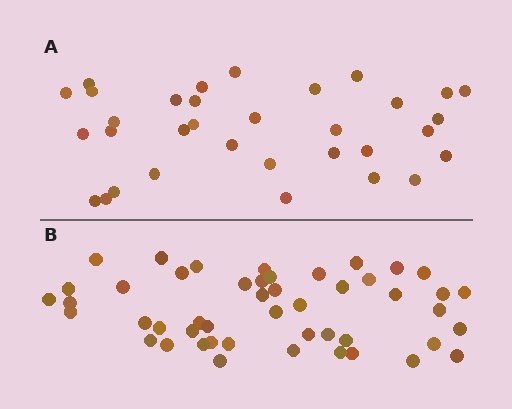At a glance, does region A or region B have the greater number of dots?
Region B (the bottom region) has more dots.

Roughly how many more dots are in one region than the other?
Region B has approximately 15 more dots than region A.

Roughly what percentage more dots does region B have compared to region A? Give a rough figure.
About 45% more.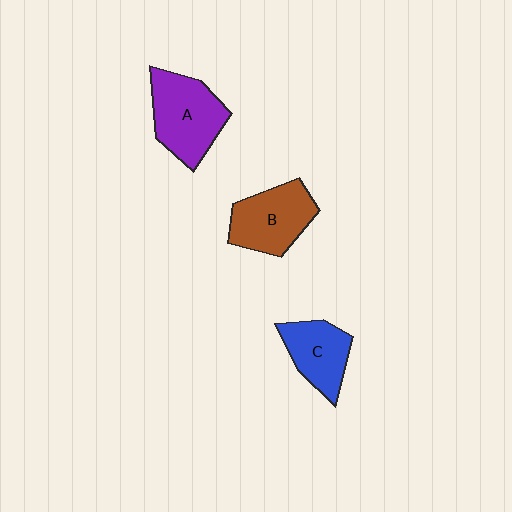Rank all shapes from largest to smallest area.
From largest to smallest: A (purple), B (brown), C (blue).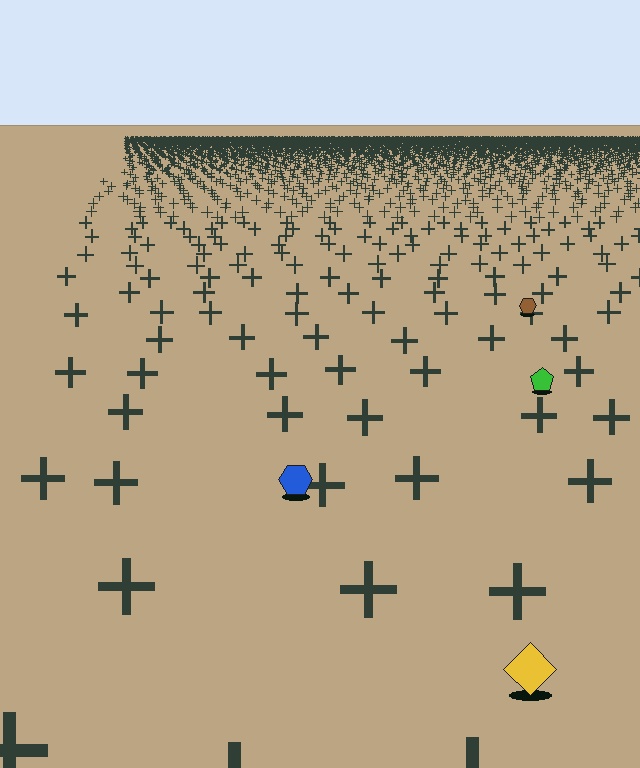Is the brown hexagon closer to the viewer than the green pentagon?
No. The green pentagon is closer — you can tell from the texture gradient: the ground texture is coarser near it.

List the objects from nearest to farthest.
From nearest to farthest: the yellow diamond, the blue hexagon, the green pentagon, the brown hexagon.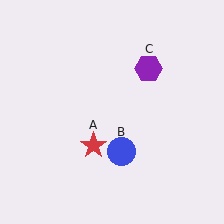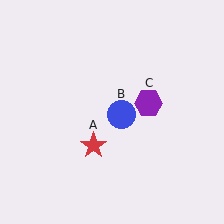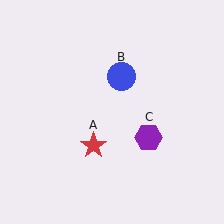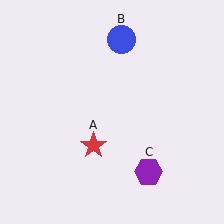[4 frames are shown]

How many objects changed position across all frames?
2 objects changed position: blue circle (object B), purple hexagon (object C).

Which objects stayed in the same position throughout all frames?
Red star (object A) remained stationary.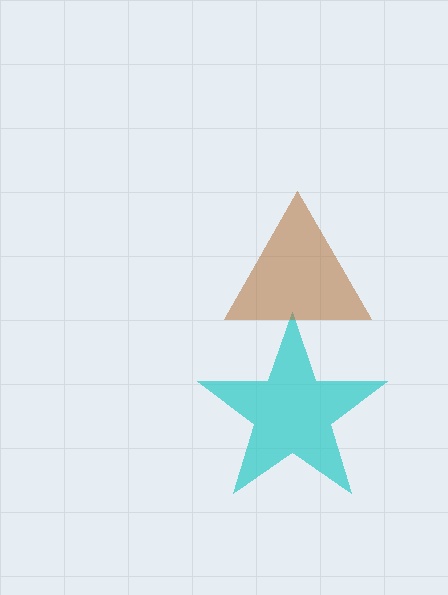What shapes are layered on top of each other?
The layered shapes are: a cyan star, a brown triangle.